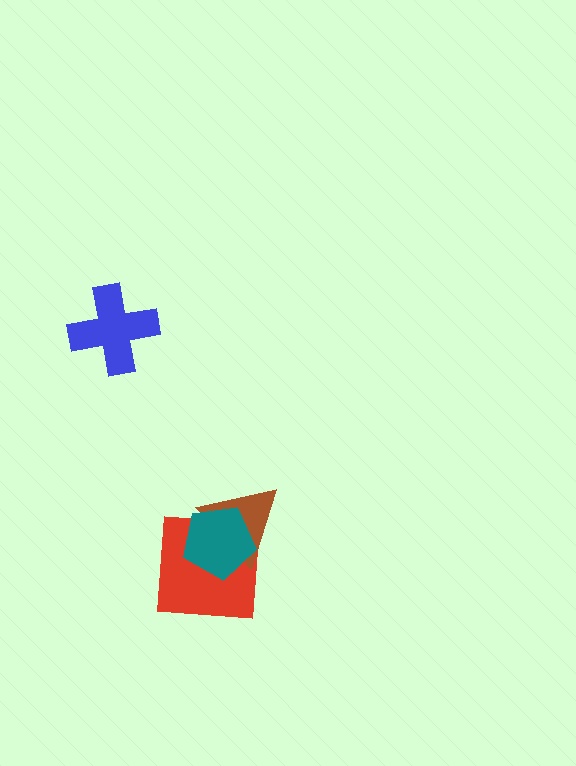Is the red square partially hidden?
Yes, it is partially covered by another shape.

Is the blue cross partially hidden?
No, no other shape covers it.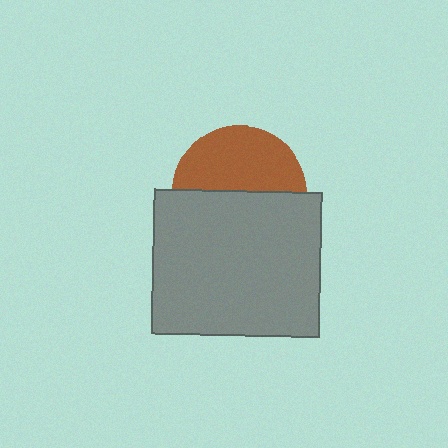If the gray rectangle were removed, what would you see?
You would see the complete brown circle.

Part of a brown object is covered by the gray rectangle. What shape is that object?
It is a circle.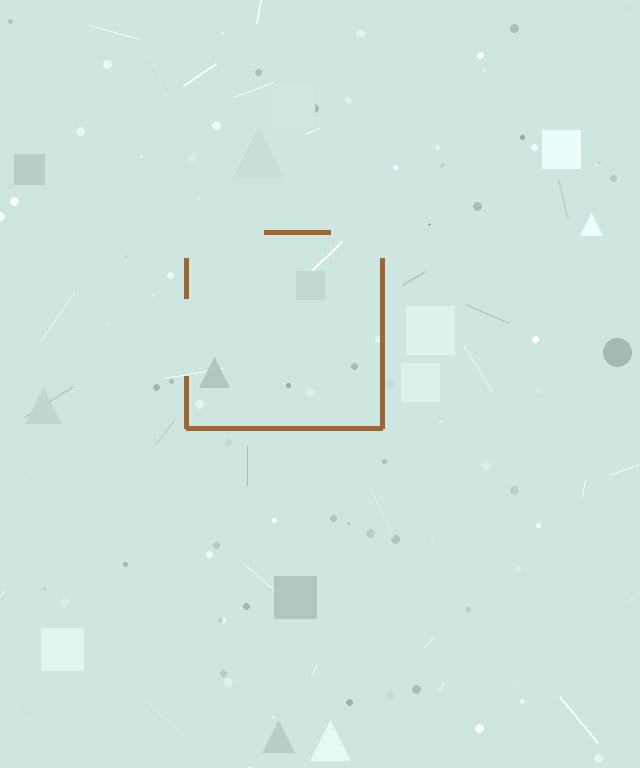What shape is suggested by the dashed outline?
The dashed outline suggests a square.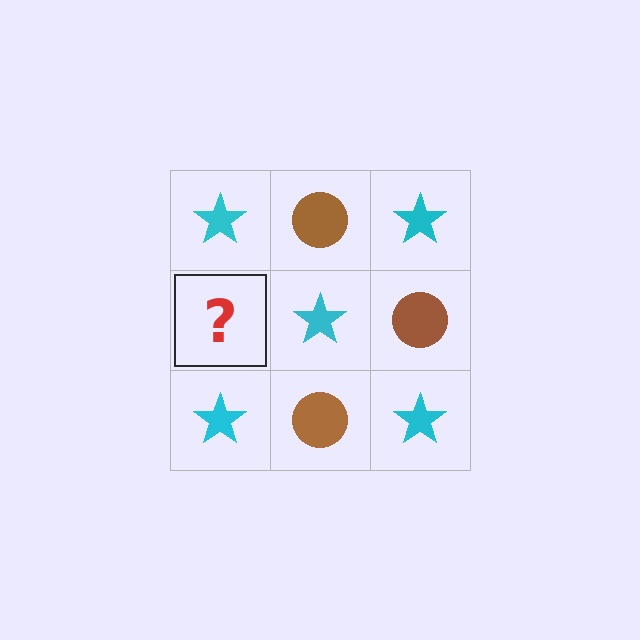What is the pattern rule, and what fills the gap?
The rule is that it alternates cyan star and brown circle in a checkerboard pattern. The gap should be filled with a brown circle.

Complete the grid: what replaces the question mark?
The question mark should be replaced with a brown circle.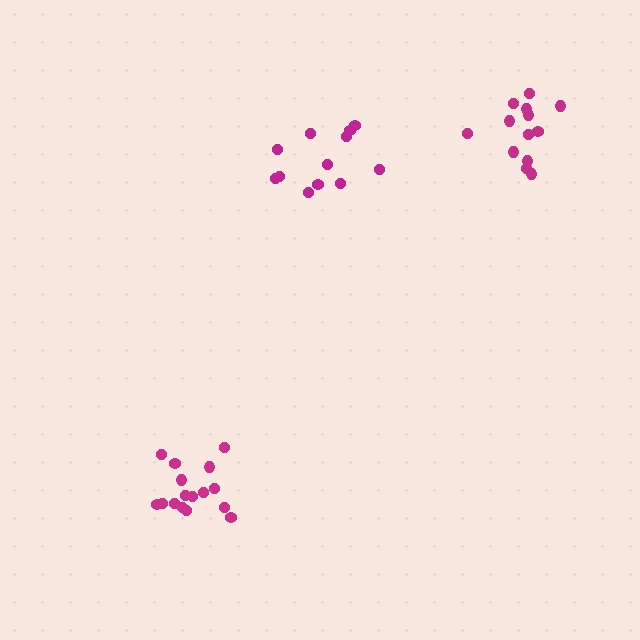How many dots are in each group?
Group 1: 12 dots, Group 2: 13 dots, Group 3: 16 dots (41 total).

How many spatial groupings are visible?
There are 3 spatial groupings.